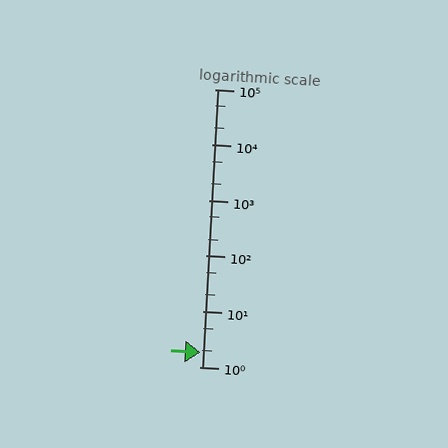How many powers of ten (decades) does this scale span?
The scale spans 5 decades, from 1 to 100000.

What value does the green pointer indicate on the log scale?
The pointer indicates approximately 1.8.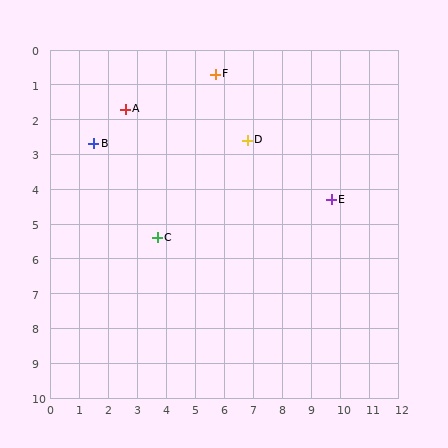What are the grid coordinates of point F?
Point F is at approximately (5.7, 0.7).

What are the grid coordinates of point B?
Point B is at approximately (1.5, 2.7).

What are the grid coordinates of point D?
Point D is at approximately (6.8, 2.6).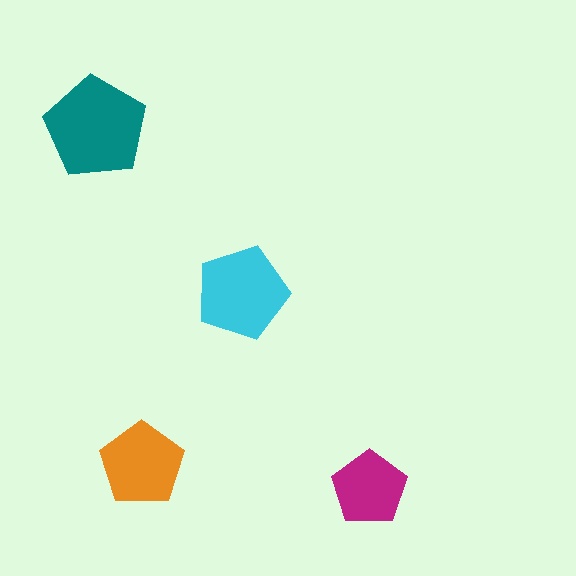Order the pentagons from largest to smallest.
the teal one, the cyan one, the orange one, the magenta one.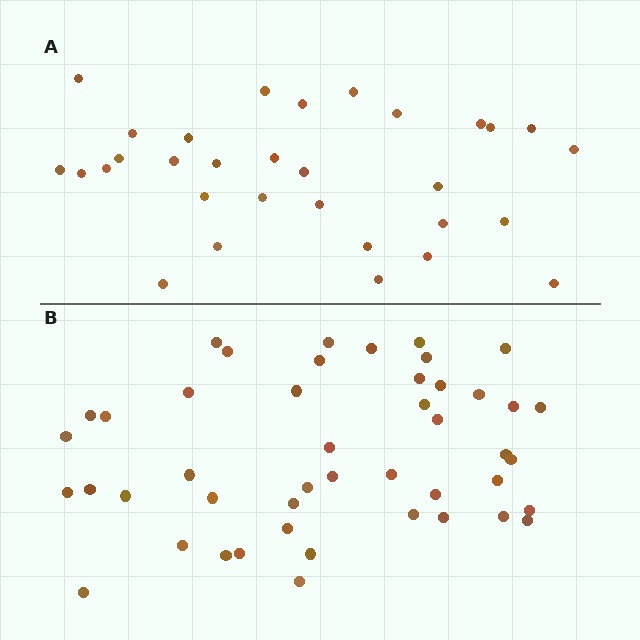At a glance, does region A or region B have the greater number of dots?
Region B (the bottom region) has more dots.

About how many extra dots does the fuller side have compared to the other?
Region B has approximately 15 more dots than region A.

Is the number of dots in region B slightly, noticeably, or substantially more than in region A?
Region B has substantially more. The ratio is roughly 1.5 to 1.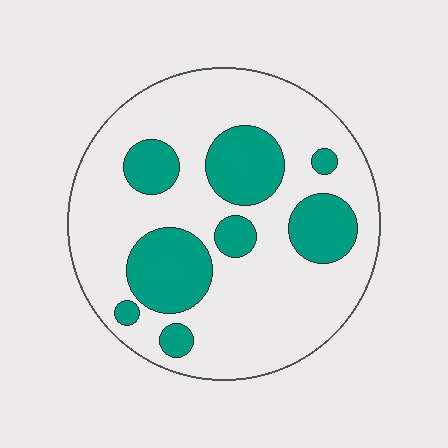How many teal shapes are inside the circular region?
8.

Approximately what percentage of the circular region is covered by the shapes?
Approximately 25%.